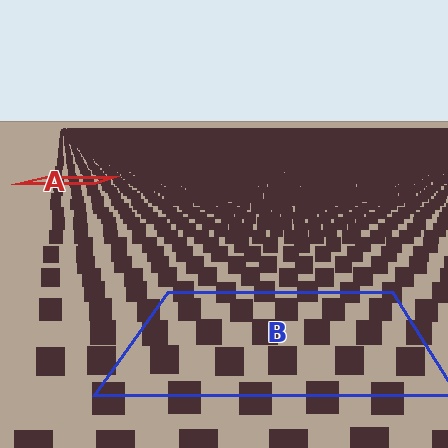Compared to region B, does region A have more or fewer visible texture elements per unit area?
Region A has more texture elements per unit area — they are packed more densely because it is farther away.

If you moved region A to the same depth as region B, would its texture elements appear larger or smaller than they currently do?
They would appear larger. At a closer depth, the same texture elements are projected at a bigger on-screen size.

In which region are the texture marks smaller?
The texture marks are smaller in region A, because it is farther away.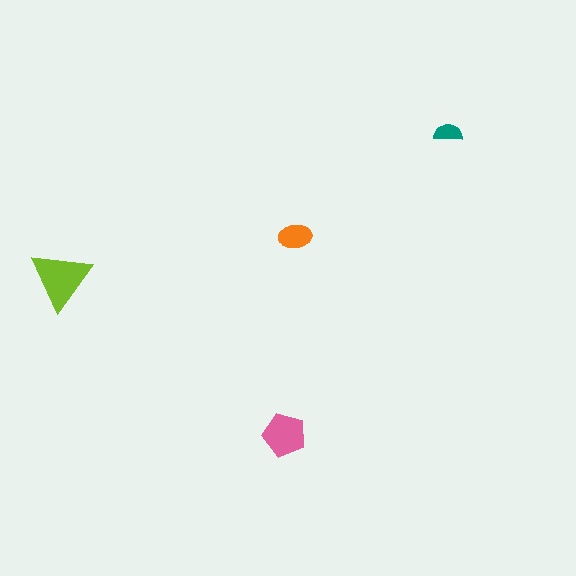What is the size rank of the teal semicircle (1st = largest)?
4th.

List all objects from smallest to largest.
The teal semicircle, the orange ellipse, the pink pentagon, the lime triangle.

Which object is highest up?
The teal semicircle is topmost.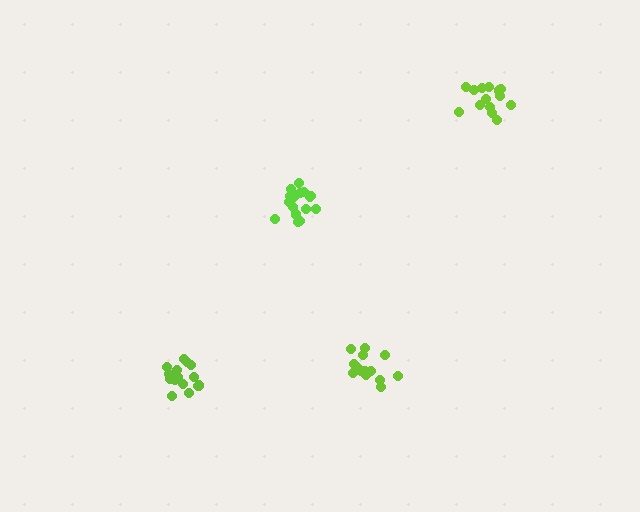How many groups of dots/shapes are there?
There are 4 groups.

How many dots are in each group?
Group 1: 17 dots, Group 2: 14 dots, Group 3: 15 dots, Group 4: 14 dots (60 total).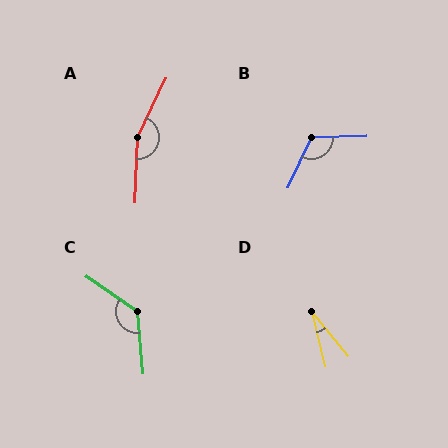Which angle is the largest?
A, at approximately 156 degrees.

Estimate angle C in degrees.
Approximately 129 degrees.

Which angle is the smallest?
D, at approximately 26 degrees.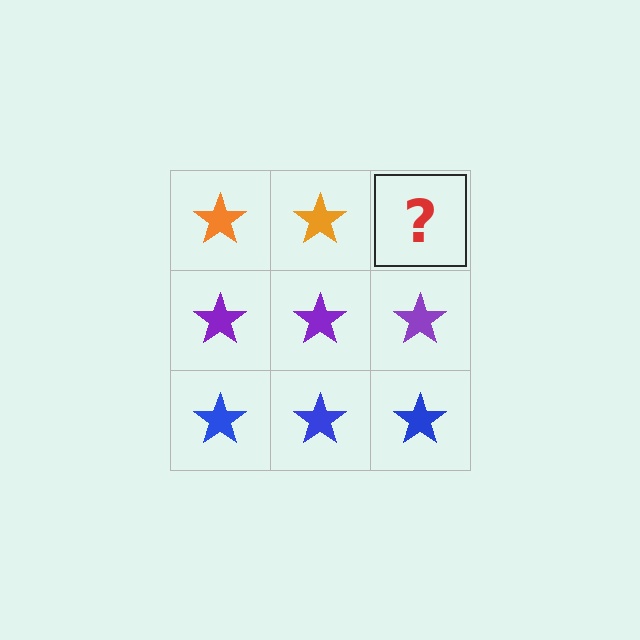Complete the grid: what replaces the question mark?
The question mark should be replaced with an orange star.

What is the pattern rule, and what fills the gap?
The rule is that each row has a consistent color. The gap should be filled with an orange star.